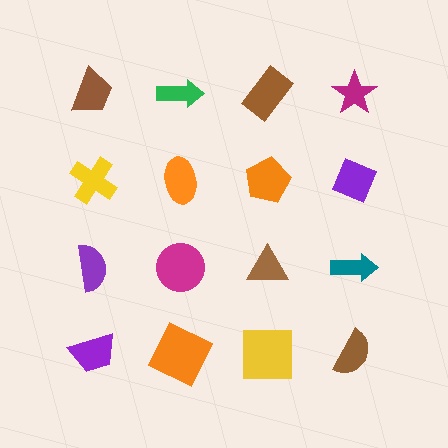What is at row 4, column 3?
A yellow square.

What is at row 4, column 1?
A purple trapezoid.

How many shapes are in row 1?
4 shapes.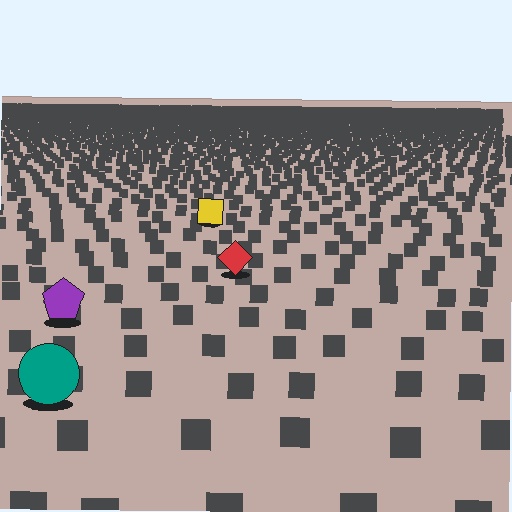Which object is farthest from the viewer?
The yellow square is farthest from the viewer. It appears smaller and the ground texture around it is denser.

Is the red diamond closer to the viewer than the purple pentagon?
No. The purple pentagon is closer — you can tell from the texture gradient: the ground texture is coarser near it.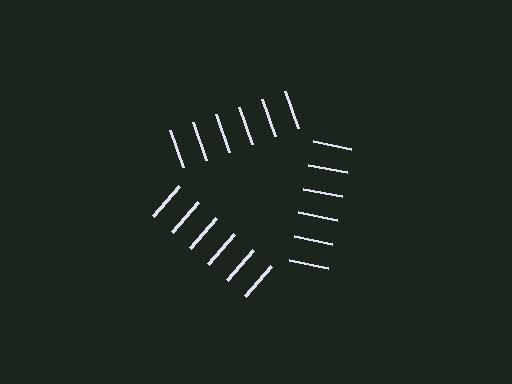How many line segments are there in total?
18 — 6 along each of the 3 edges.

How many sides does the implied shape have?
3 sides — the line-ends trace a triangle.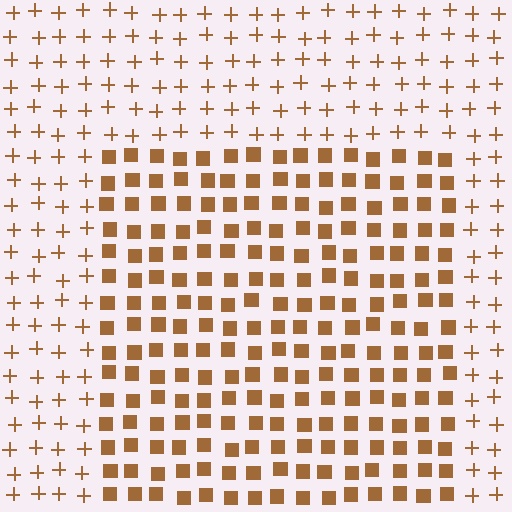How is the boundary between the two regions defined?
The boundary is defined by a change in element shape: squares inside vs. plus signs outside. All elements share the same color and spacing.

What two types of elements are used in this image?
The image uses squares inside the rectangle region and plus signs outside it.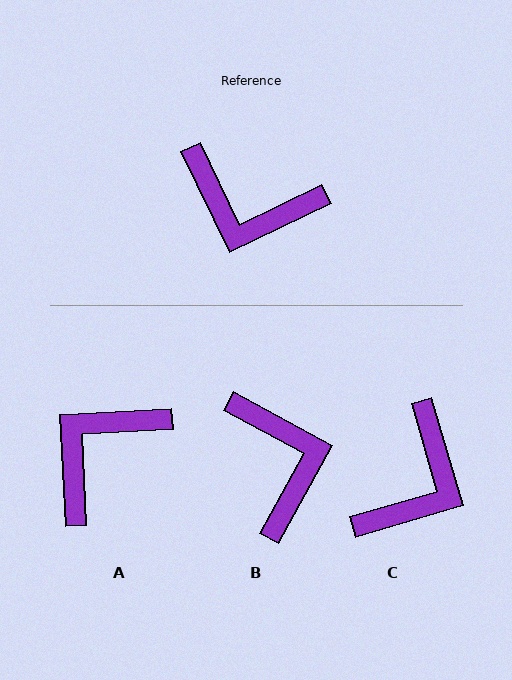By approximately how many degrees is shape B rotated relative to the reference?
Approximately 126 degrees counter-clockwise.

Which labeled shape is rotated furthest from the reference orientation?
B, about 126 degrees away.